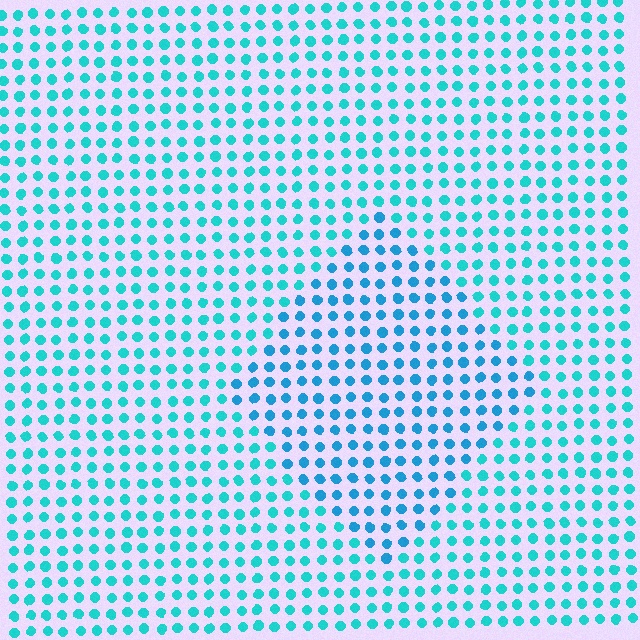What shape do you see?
I see a diamond.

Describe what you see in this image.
The image is filled with small cyan elements in a uniform arrangement. A diamond-shaped region is visible where the elements are tinted to a slightly different hue, forming a subtle color boundary.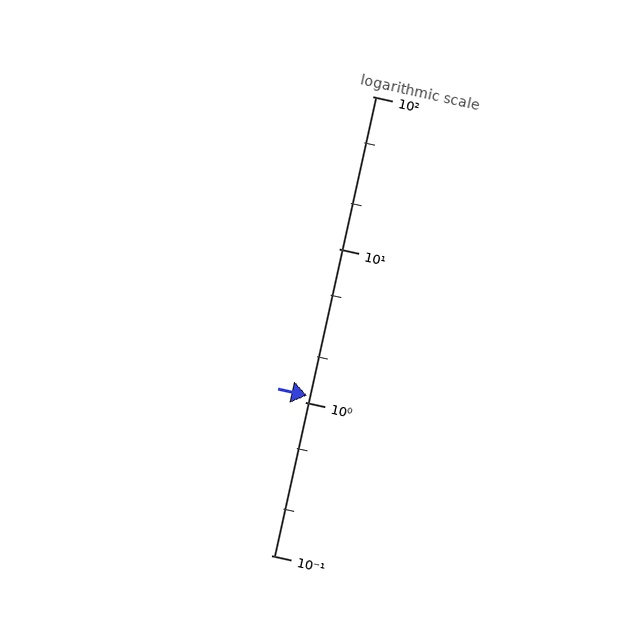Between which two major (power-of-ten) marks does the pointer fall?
The pointer is between 1 and 10.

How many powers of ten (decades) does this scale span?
The scale spans 3 decades, from 0.1 to 100.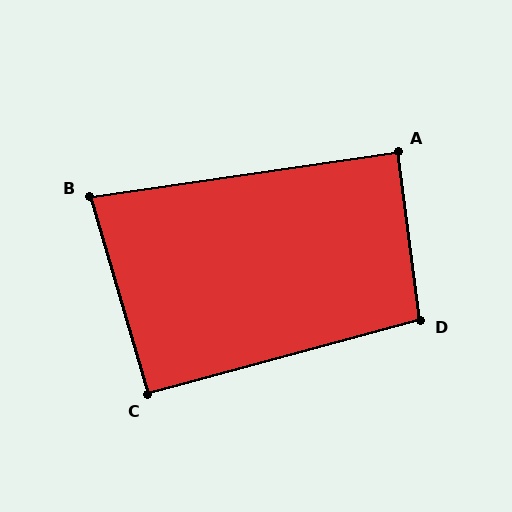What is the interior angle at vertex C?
Approximately 91 degrees (approximately right).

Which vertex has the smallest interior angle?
B, at approximately 82 degrees.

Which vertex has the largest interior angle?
D, at approximately 98 degrees.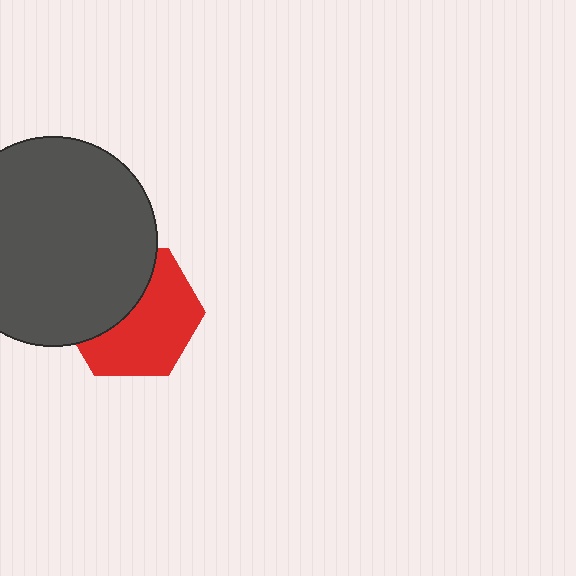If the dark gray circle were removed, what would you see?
You would see the complete red hexagon.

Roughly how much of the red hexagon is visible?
About half of it is visible (roughly 57%).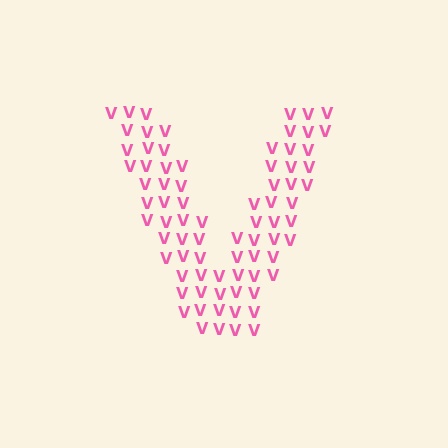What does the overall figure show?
The overall figure shows the letter V.